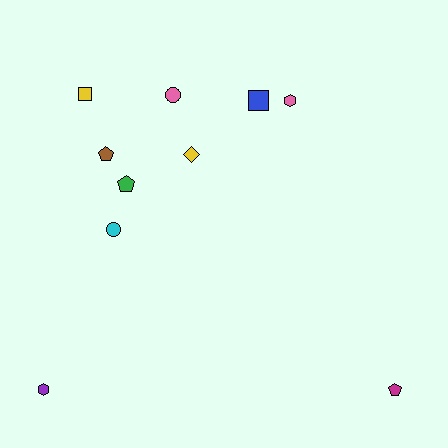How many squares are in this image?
There are 2 squares.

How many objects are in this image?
There are 10 objects.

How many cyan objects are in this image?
There is 1 cyan object.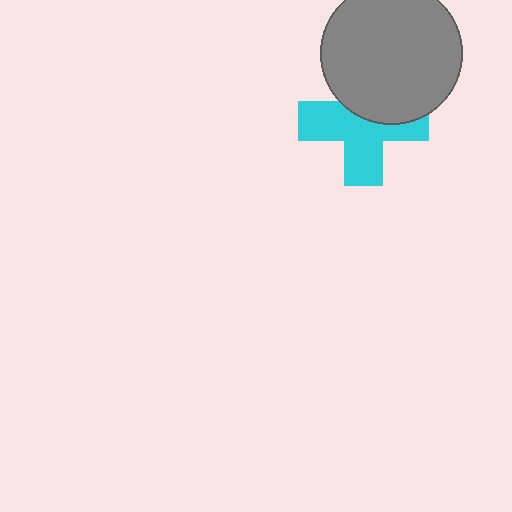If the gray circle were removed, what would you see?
You would see the complete cyan cross.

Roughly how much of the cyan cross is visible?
About half of it is visible (roughly 61%).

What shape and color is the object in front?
The object in front is a gray circle.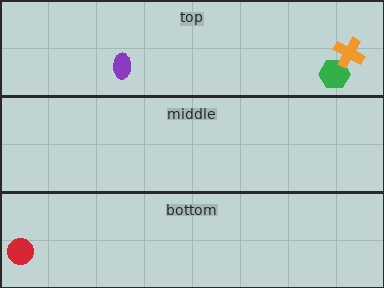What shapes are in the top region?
The green hexagon, the orange cross, the purple ellipse.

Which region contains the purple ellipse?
The top region.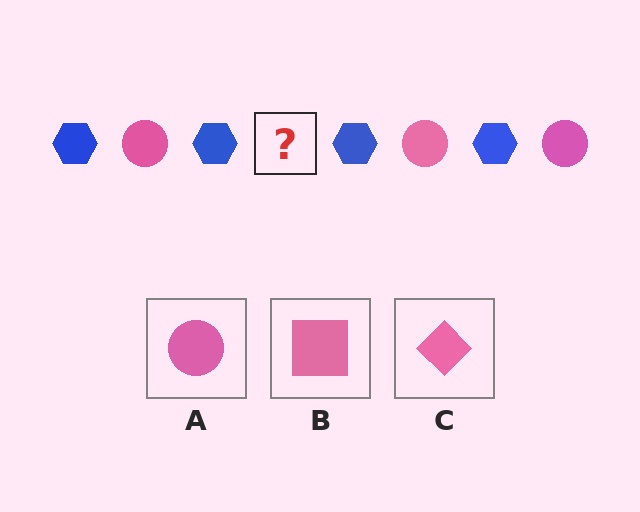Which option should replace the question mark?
Option A.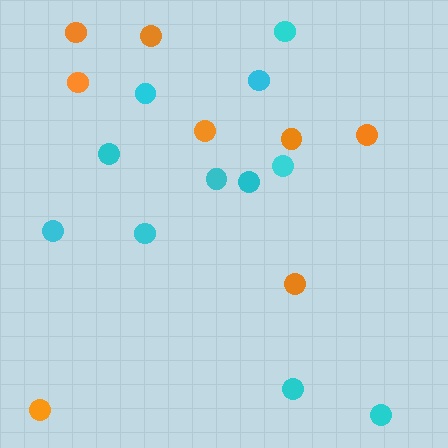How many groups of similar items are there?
There are 2 groups: one group of cyan circles (11) and one group of orange circles (8).